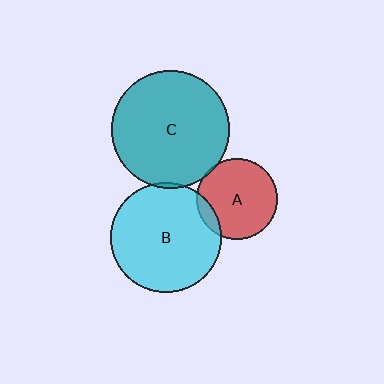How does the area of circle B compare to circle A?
Approximately 1.9 times.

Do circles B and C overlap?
Yes.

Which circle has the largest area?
Circle C (teal).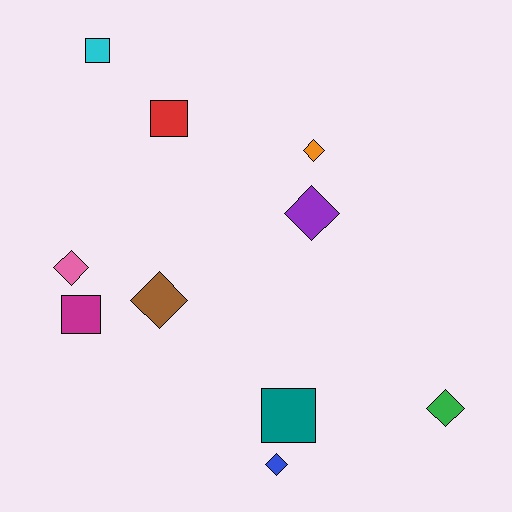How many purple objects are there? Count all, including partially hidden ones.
There is 1 purple object.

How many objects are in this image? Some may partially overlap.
There are 10 objects.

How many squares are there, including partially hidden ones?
There are 4 squares.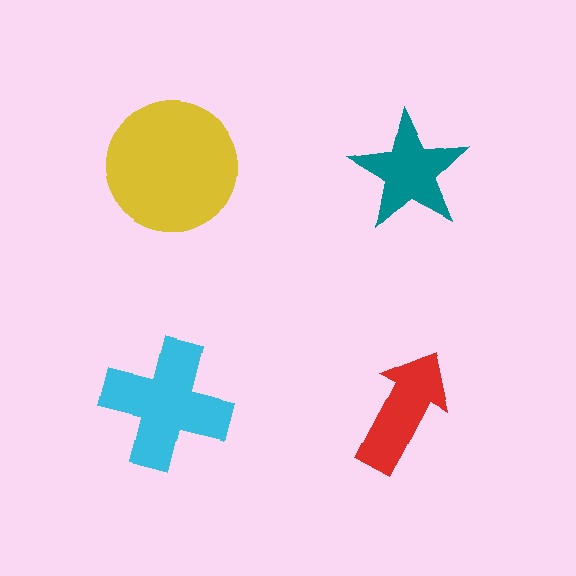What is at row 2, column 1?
A cyan cross.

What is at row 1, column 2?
A teal star.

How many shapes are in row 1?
2 shapes.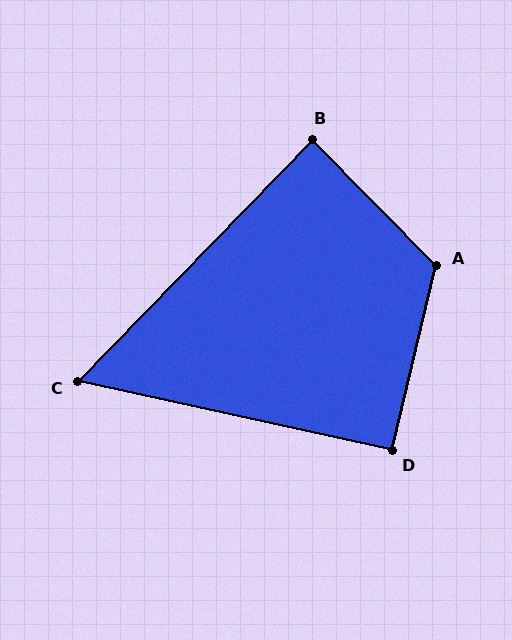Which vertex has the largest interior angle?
A, at approximately 122 degrees.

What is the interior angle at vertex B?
Approximately 89 degrees (approximately right).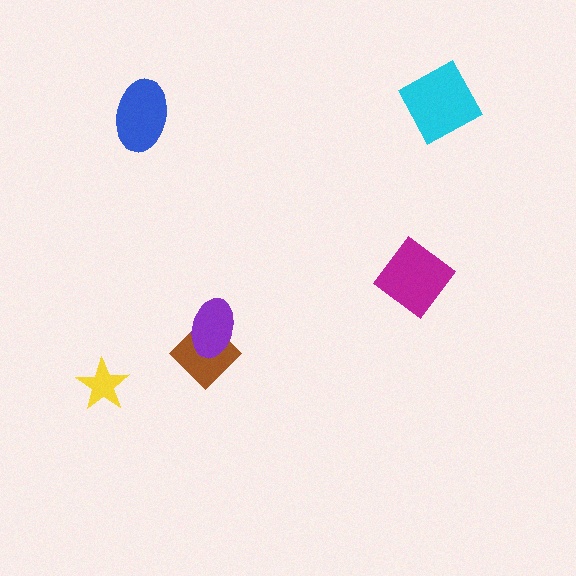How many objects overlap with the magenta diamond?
0 objects overlap with the magenta diamond.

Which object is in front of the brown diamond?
The purple ellipse is in front of the brown diamond.